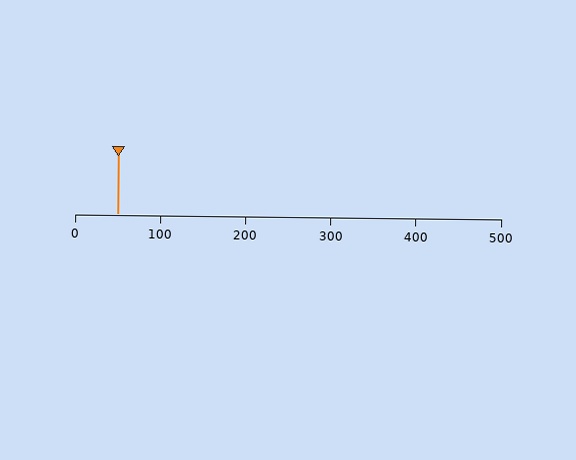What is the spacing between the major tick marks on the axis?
The major ticks are spaced 100 apart.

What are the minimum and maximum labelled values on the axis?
The axis runs from 0 to 500.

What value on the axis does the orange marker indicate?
The marker indicates approximately 50.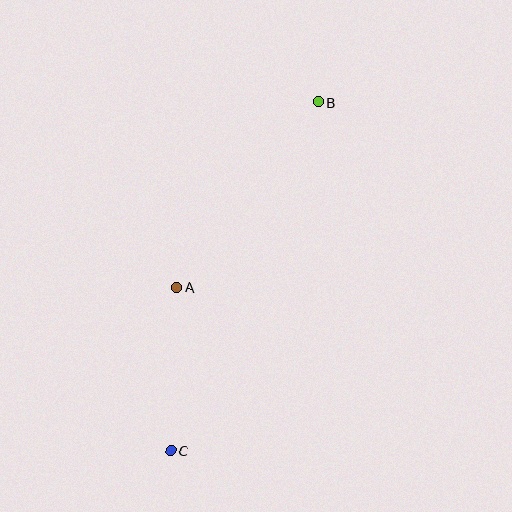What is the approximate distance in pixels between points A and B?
The distance between A and B is approximately 233 pixels.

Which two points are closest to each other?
Points A and C are closest to each other.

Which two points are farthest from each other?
Points B and C are farthest from each other.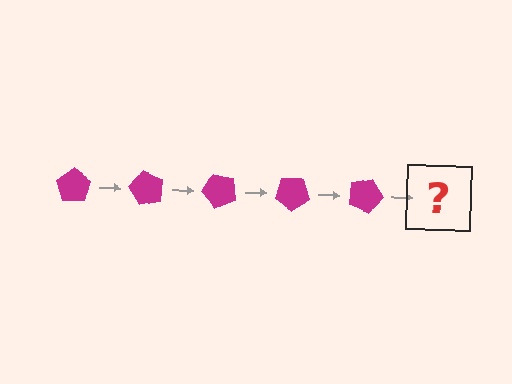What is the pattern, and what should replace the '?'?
The pattern is that the pentagon rotates 60 degrees each step. The '?' should be a magenta pentagon rotated 300 degrees.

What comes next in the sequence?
The next element should be a magenta pentagon rotated 300 degrees.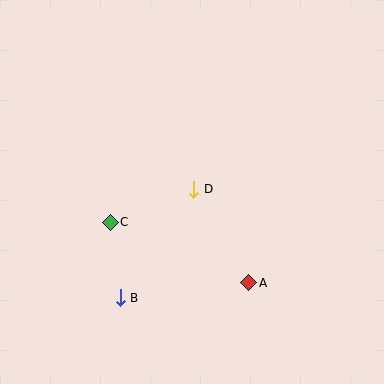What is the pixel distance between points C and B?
The distance between C and B is 76 pixels.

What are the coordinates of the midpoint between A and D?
The midpoint between A and D is at (221, 236).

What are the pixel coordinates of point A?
Point A is at (249, 283).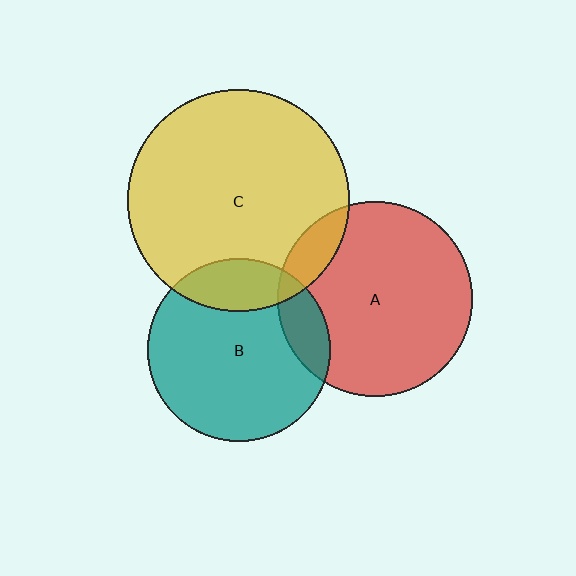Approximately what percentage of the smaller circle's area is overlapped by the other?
Approximately 20%.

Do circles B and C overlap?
Yes.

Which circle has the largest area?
Circle C (yellow).